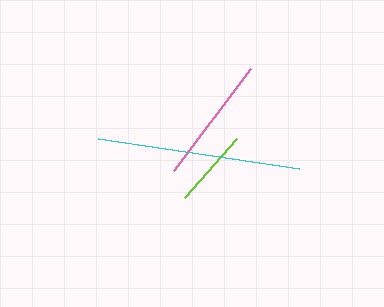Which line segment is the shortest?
The lime line is the shortest at approximately 79 pixels.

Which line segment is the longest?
The cyan line is the longest at approximately 203 pixels.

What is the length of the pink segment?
The pink segment is approximately 127 pixels long.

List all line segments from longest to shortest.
From longest to shortest: cyan, pink, lime.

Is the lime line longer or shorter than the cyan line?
The cyan line is longer than the lime line.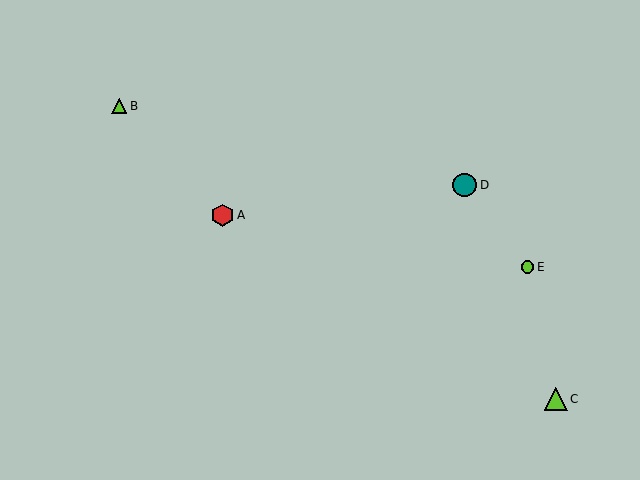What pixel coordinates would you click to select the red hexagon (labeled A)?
Click at (222, 215) to select the red hexagon A.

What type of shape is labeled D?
Shape D is a teal circle.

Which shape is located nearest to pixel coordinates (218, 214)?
The red hexagon (labeled A) at (222, 215) is nearest to that location.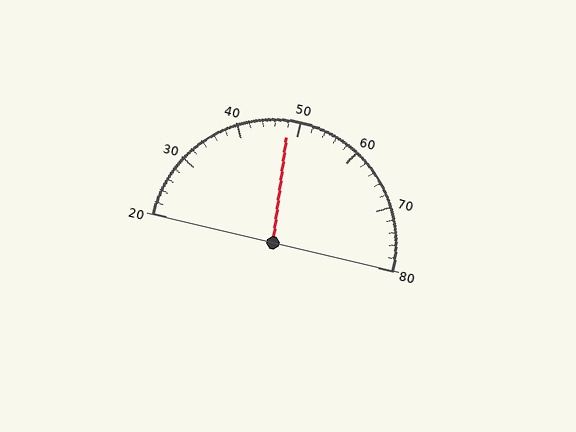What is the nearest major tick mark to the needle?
The nearest major tick mark is 50.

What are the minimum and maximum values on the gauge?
The gauge ranges from 20 to 80.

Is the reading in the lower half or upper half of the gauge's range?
The reading is in the lower half of the range (20 to 80).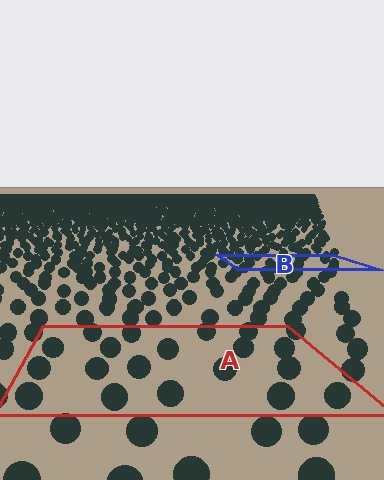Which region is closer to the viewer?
Region A is closer. The texture elements there are larger and more spread out.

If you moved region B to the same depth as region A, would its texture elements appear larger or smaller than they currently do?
They would appear larger. At a closer depth, the same texture elements are projected at a bigger on-screen size.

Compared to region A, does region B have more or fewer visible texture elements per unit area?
Region B has more texture elements per unit area — they are packed more densely because it is farther away.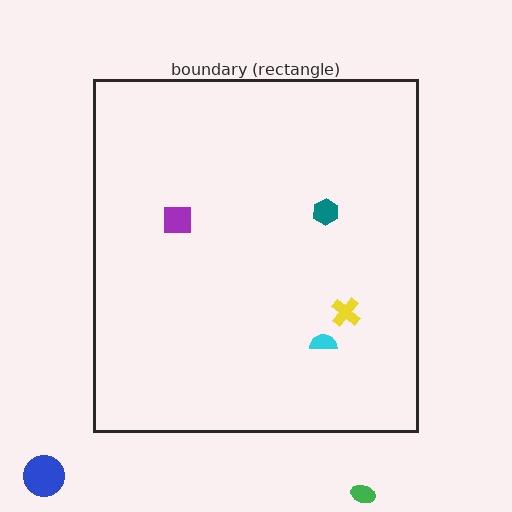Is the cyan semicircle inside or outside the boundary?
Inside.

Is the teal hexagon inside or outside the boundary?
Inside.